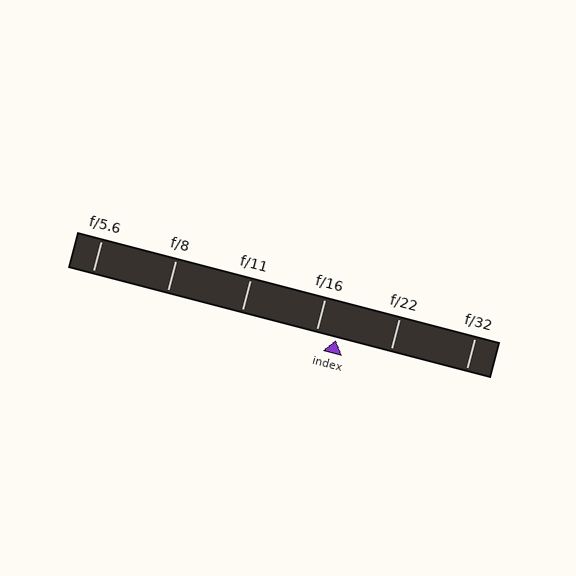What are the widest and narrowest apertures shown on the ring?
The widest aperture shown is f/5.6 and the narrowest is f/32.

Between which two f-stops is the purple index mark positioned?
The index mark is between f/16 and f/22.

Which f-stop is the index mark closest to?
The index mark is closest to f/16.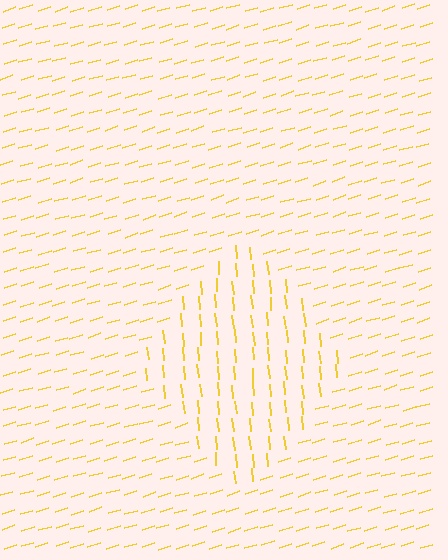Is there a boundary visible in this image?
Yes, there is a texture boundary formed by a change in line orientation.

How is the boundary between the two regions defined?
The boundary is defined purely by a change in line orientation (approximately 78 degrees difference). All lines are the same color and thickness.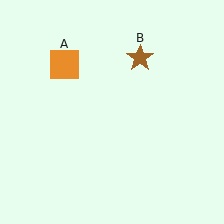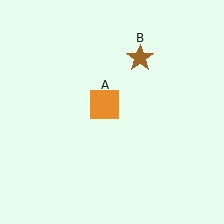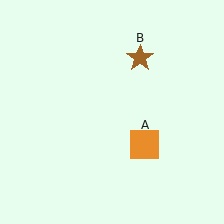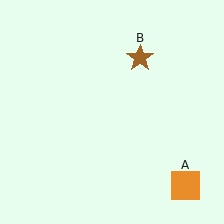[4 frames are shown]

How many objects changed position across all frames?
1 object changed position: orange square (object A).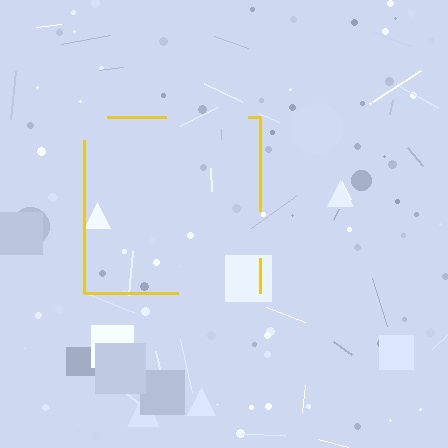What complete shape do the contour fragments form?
The contour fragments form a square.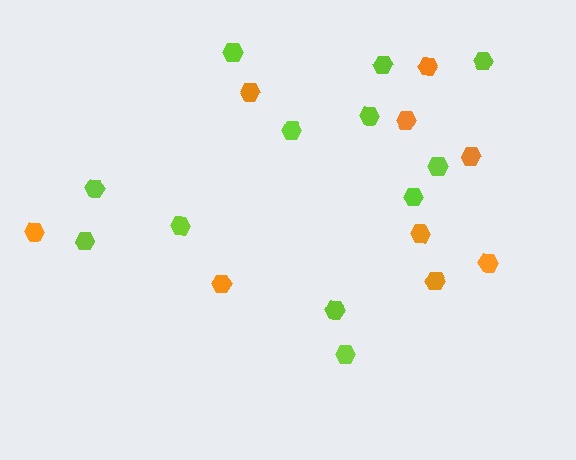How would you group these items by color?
There are 2 groups: one group of orange hexagons (9) and one group of lime hexagons (12).